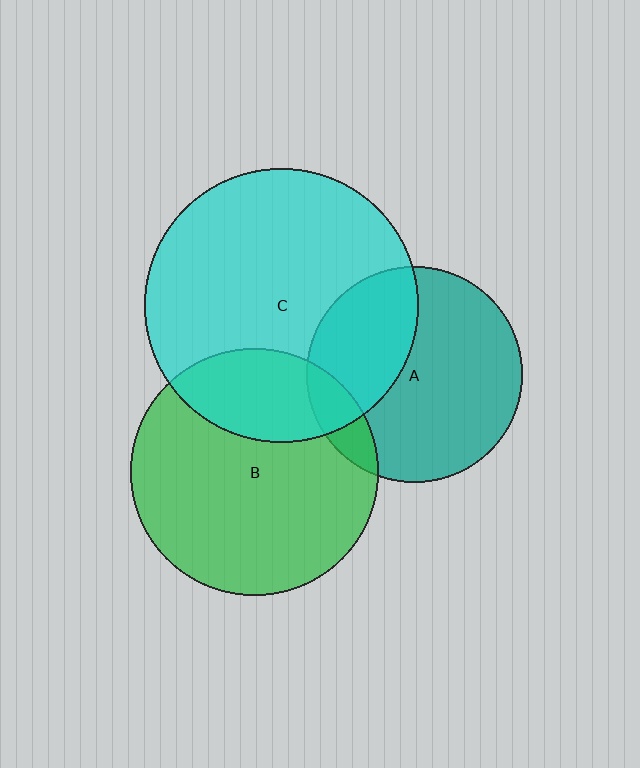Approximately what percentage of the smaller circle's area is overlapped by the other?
Approximately 25%.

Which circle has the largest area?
Circle C (cyan).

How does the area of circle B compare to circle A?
Approximately 1.3 times.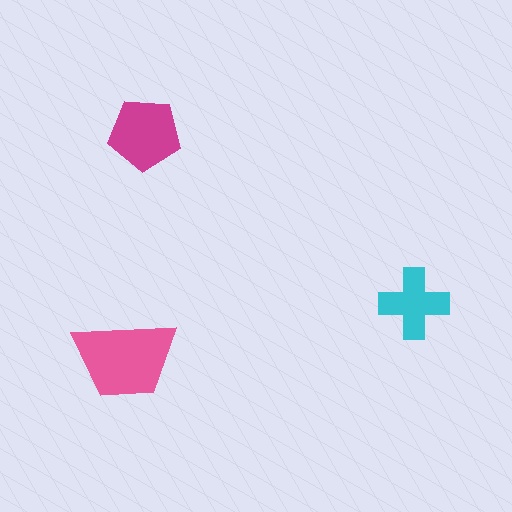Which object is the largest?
The pink trapezoid.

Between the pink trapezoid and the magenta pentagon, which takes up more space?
The pink trapezoid.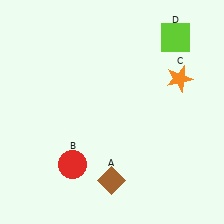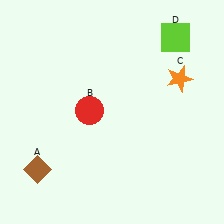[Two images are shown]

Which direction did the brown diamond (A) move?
The brown diamond (A) moved left.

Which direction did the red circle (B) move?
The red circle (B) moved up.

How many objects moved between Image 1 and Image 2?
2 objects moved between the two images.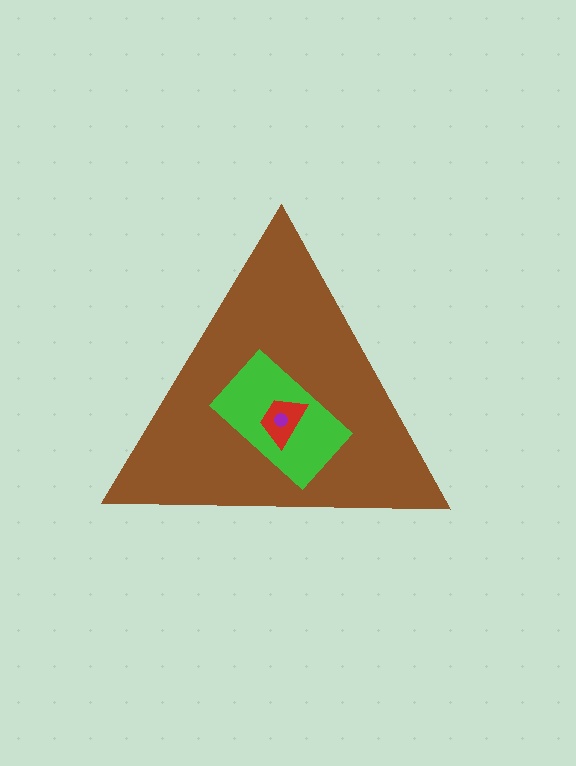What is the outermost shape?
The brown triangle.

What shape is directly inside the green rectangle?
The red trapezoid.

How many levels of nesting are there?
4.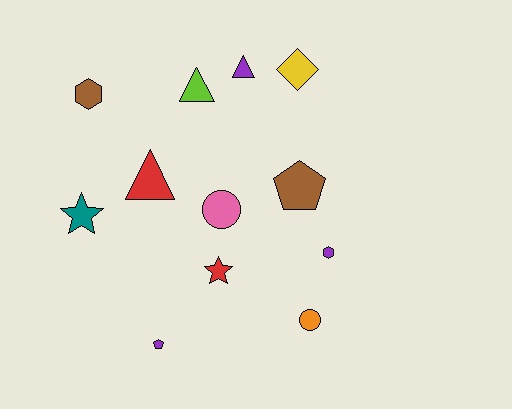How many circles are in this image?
There are 2 circles.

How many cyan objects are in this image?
There are no cyan objects.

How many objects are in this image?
There are 12 objects.